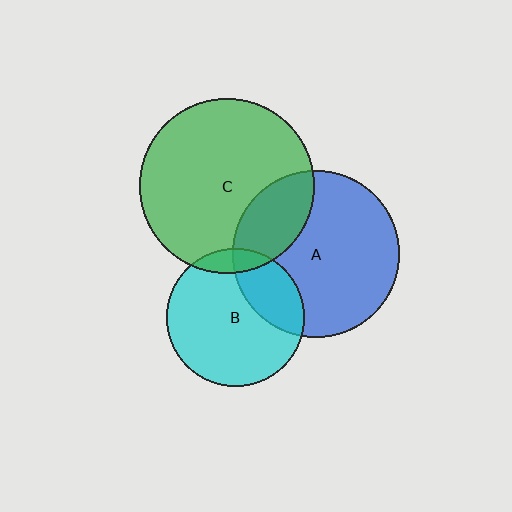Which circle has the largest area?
Circle C (green).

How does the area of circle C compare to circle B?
Approximately 1.6 times.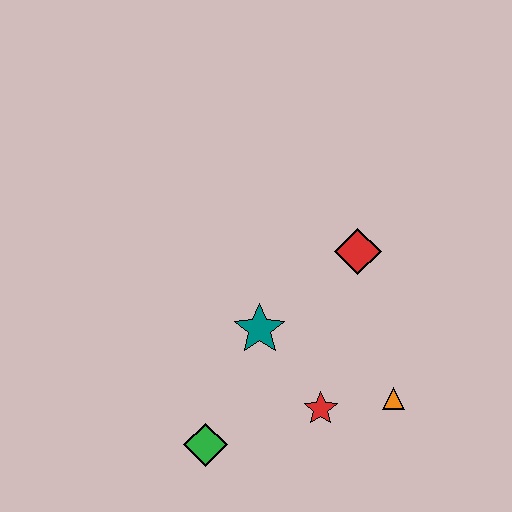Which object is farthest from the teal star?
The orange triangle is farthest from the teal star.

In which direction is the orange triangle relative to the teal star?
The orange triangle is to the right of the teal star.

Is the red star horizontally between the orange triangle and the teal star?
Yes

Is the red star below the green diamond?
No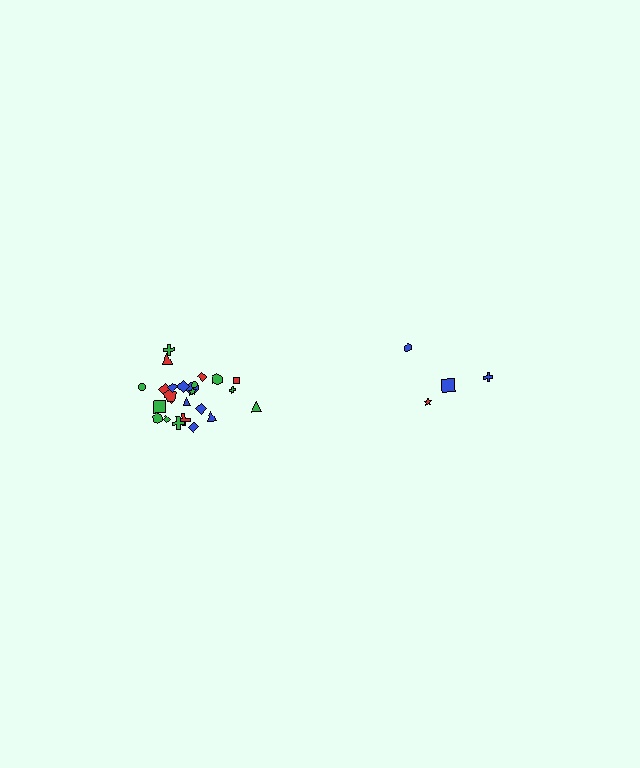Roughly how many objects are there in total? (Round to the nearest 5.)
Roughly 30 objects in total.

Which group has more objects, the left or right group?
The left group.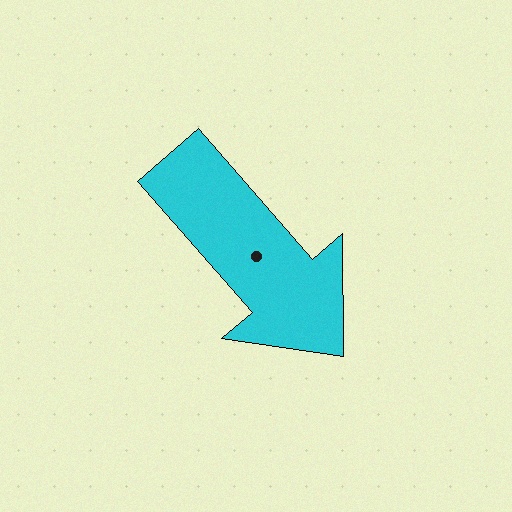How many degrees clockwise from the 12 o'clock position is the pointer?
Approximately 139 degrees.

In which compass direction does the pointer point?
Southeast.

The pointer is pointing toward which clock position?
Roughly 5 o'clock.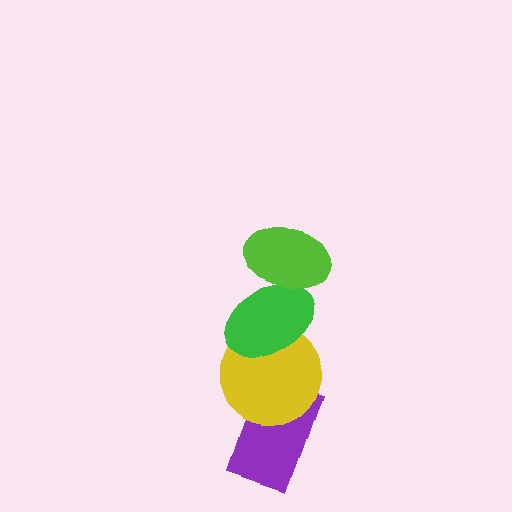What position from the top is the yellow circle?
The yellow circle is 3rd from the top.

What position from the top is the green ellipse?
The green ellipse is 2nd from the top.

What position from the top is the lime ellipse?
The lime ellipse is 1st from the top.